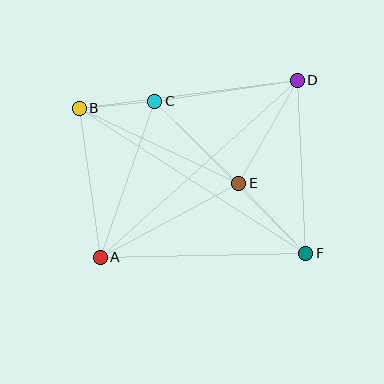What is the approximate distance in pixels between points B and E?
The distance between B and E is approximately 176 pixels.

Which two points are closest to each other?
Points B and C are closest to each other.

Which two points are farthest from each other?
Points B and F are farthest from each other.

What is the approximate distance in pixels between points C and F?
The distance between C and F is approximately 215 pixels.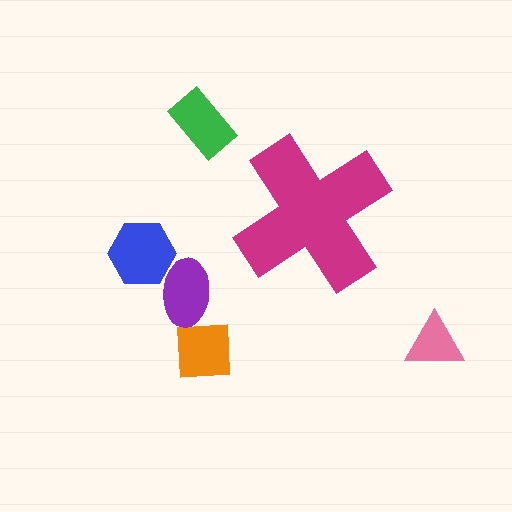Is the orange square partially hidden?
No, the orange square is fully visible.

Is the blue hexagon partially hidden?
No, the blue hexagon is fully visible.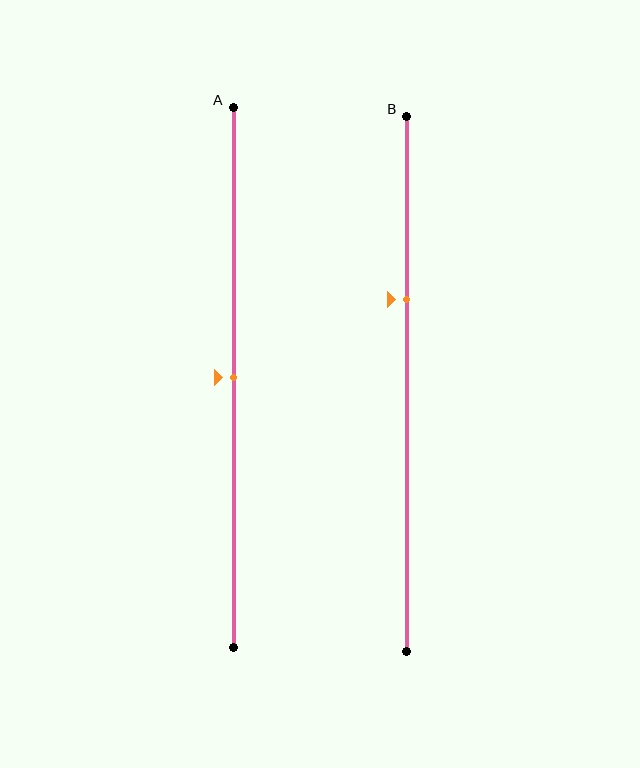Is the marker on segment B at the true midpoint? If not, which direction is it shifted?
No, the marker on segment B is shifted upward by about 16% of the segment length.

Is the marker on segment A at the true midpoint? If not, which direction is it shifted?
Yes, the marker on segment A is at the true midpoint.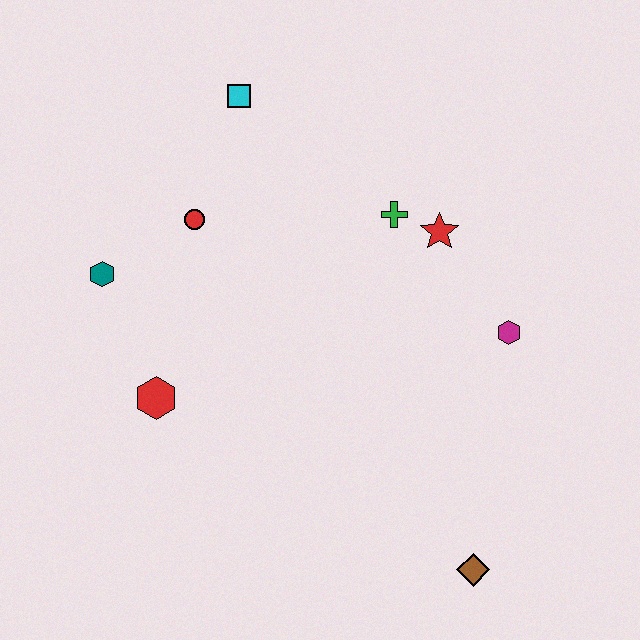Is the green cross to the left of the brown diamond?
Yes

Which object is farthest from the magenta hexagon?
The teal hexagon is farthest from the magenta hexagon.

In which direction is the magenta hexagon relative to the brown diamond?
The magenta hexagon is above the brown diamond.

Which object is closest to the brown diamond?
The magenta hexagon is closest to the brown diamond.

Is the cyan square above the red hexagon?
Yes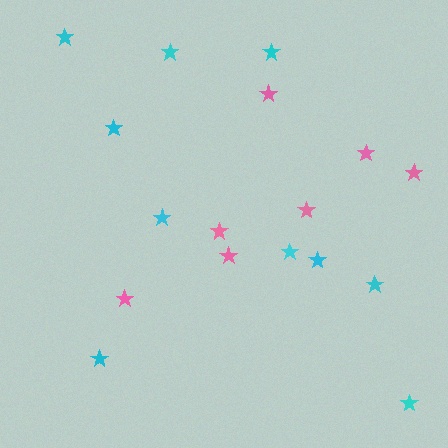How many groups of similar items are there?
There are 2 groups: one group of pink stars (7) and one group of cyan stars (10).